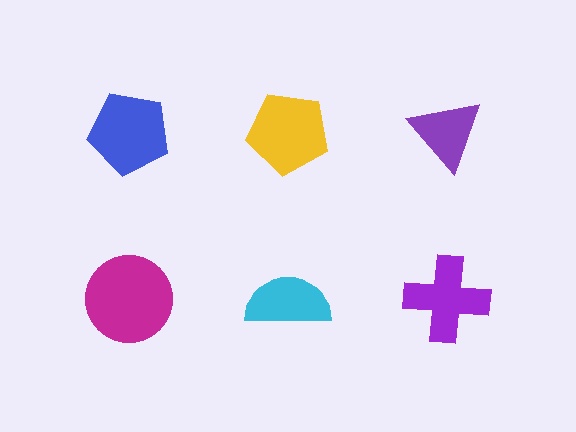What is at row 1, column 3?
A purple triangle.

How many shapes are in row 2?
3 shapes.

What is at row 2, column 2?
A cyan semicircle.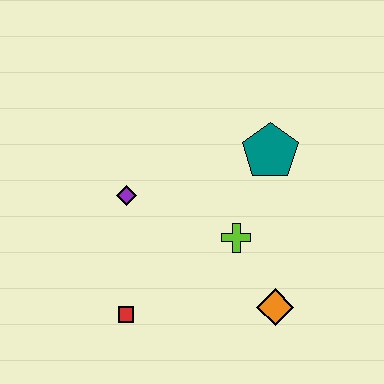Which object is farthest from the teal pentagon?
The red square is farthest from the teal pentagon.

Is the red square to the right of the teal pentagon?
No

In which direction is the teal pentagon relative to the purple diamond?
The teal pentagon is to the right of the purple diamond.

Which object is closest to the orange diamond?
The lime cross is closest to the orange diamond.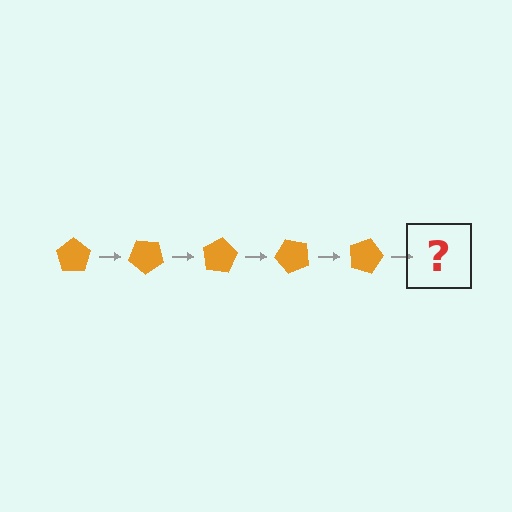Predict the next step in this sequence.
The next step is an orange pentagon rotated 200 degrees.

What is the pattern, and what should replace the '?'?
The pattern is that the pentagon rotates 40 degrees each step. The '?' should be an orange pentagon rotated 200 degrees.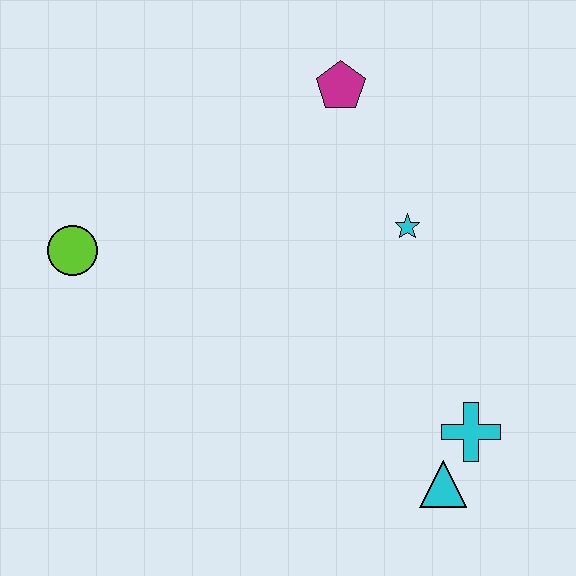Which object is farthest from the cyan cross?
The lime circle is farthest from the cyan cross.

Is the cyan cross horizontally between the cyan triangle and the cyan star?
No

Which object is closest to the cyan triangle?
The cyan cross is closest to the cyan triangle.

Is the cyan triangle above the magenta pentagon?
No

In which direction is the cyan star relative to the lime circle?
The cyan star is to the right of the lime circle.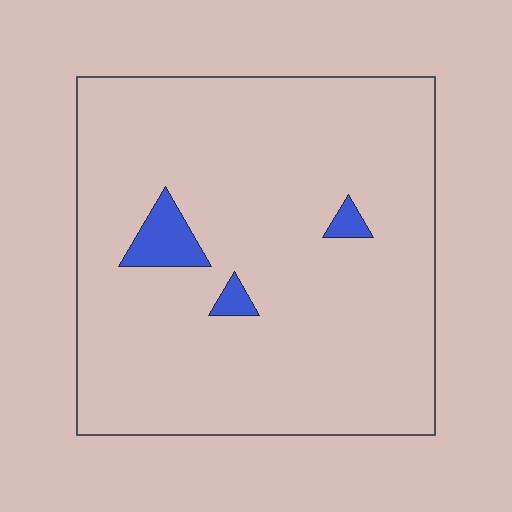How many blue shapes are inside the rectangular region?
3.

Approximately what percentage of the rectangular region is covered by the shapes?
Approximately 5%.